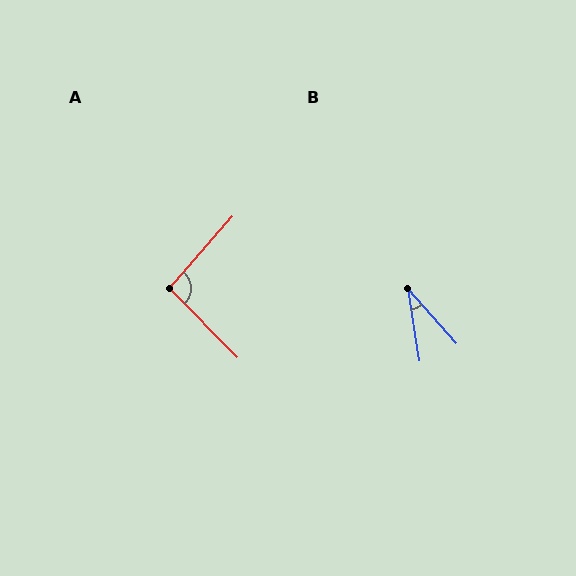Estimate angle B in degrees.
Approximately 33 degrees.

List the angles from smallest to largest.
B (33°), A (94°).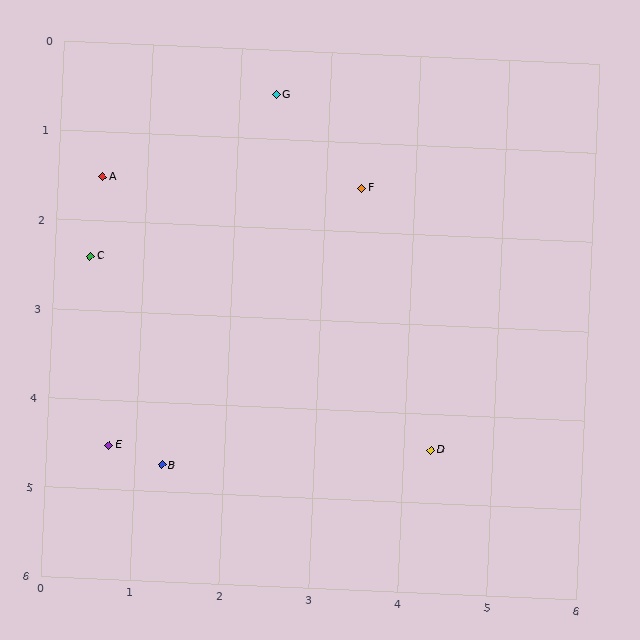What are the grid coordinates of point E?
Point E is at approximately (0.7, 4.5).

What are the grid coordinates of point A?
Point A is at approximately (0.5, 1.5).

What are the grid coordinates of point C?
Point C is at approximately (0.4, 2.4).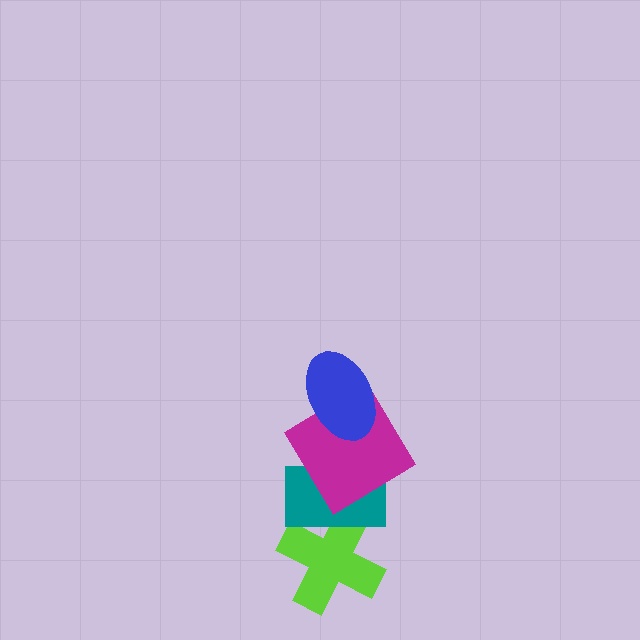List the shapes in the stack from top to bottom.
From top to bottom: the blue ellipse, the magenta diamond, the teal rectangle, the lime cross.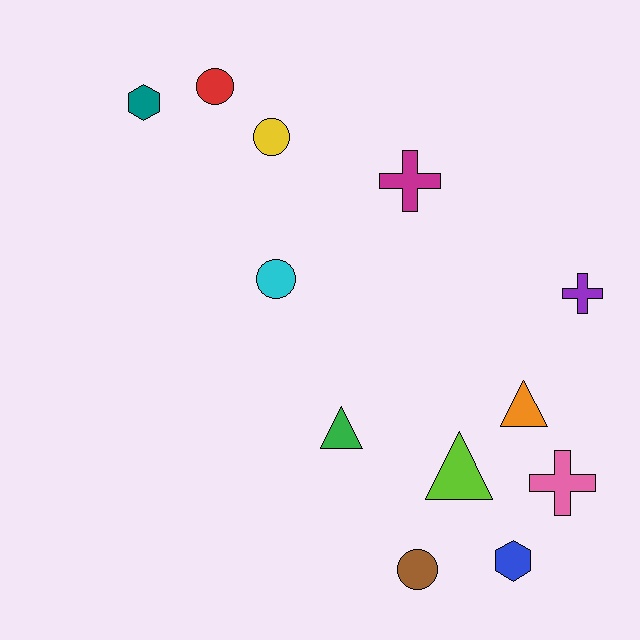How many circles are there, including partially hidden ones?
There are 4 circles.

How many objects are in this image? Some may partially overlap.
There are 12 objects.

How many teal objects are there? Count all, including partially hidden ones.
There is 1 teal object.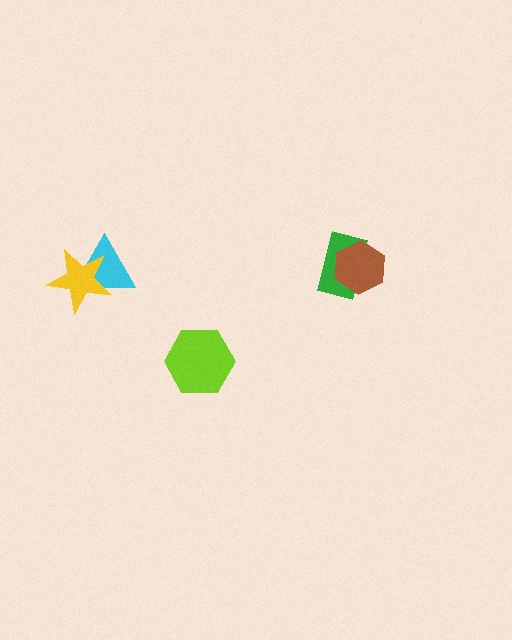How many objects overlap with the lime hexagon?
0 objects overlap with the lime hexagon.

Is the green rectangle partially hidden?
Yes, it is partially covered by another shape.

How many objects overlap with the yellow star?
1 object overlaps with the yellow star.